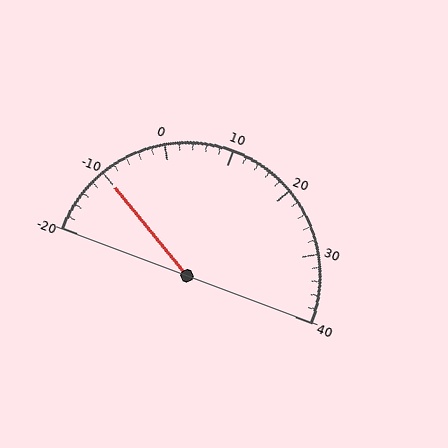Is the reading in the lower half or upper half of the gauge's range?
The reading is in the lower half of the range (-20 to 40).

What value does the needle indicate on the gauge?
The needle indicates approximately -10.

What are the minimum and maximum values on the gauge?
The gauge ranges from -20 to 40.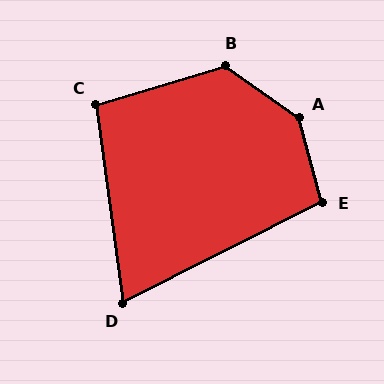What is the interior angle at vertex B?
Approximately 128 degrees (obtuse).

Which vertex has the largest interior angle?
A, at approximately 140 degrees.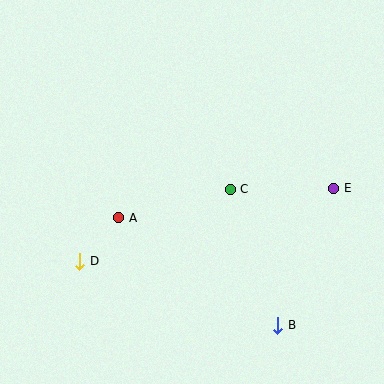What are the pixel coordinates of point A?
Point A is at (119, 218).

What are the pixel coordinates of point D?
Point D is at (80, 261).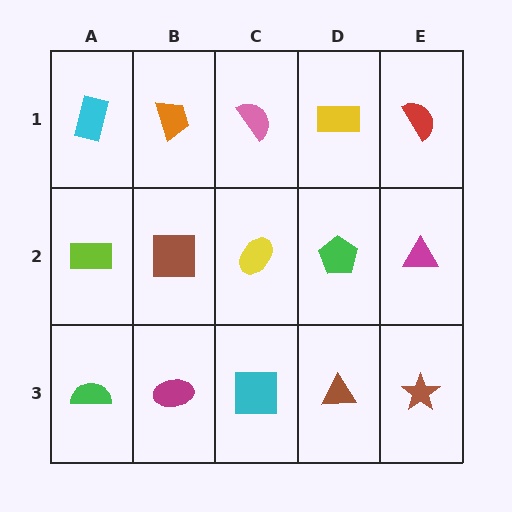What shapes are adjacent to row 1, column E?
A magenta triangle (row 2, column E), a yellow rectangle (row 1, column D).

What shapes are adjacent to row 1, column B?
A brown square (row 2, column B), a cyan rectangle (row 1, column A), a pink semicircle (row 1, column C).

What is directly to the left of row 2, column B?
A lime rectangle.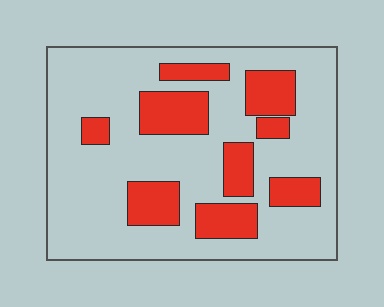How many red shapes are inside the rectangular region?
9.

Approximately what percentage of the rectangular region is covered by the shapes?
Approximately 25%.